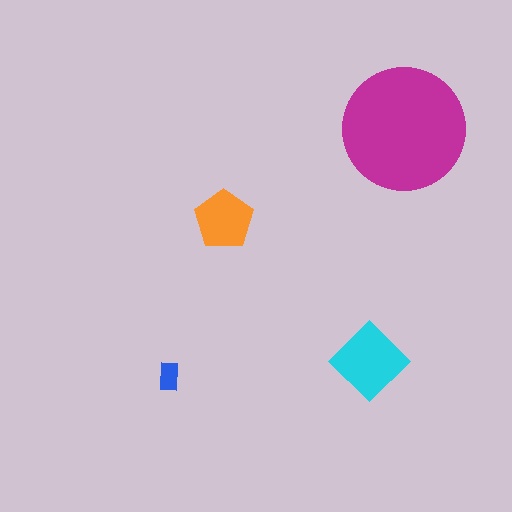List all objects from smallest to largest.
The blue rectangle, the orange pentagon, the cyan diamond, the magenta circle.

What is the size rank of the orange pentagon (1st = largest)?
3rd.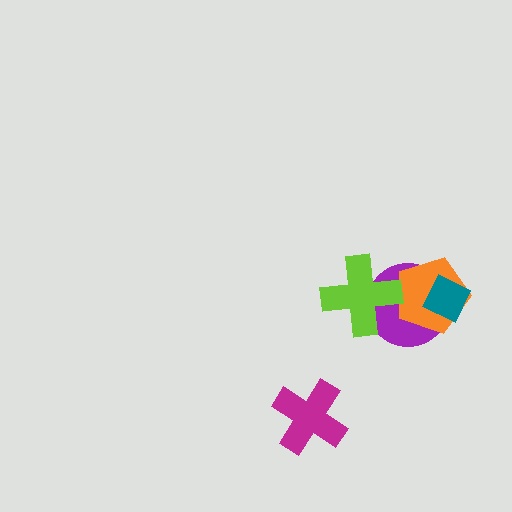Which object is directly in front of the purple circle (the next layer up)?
The orange pentagon is directly in front of the purple circle.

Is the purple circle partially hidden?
Yes, it is partially covered by another shape.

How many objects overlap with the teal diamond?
2 objects overlap with the teal diamond.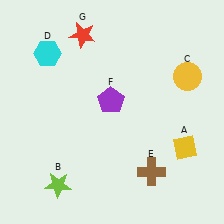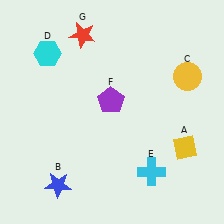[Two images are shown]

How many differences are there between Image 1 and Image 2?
There are 2 differences between the two images.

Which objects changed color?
B changed from lime to blue. E changed from brown to cyan.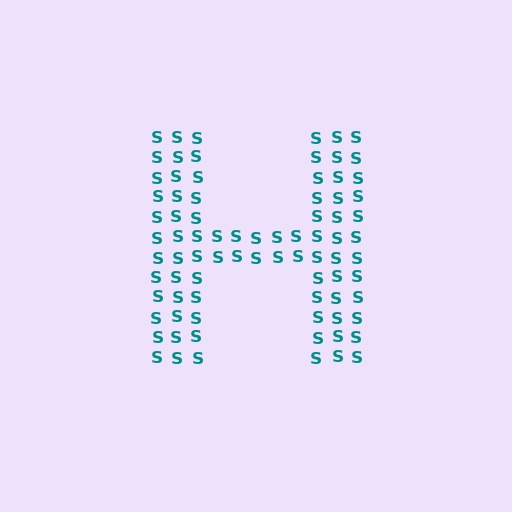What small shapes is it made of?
It is made of small letter S's.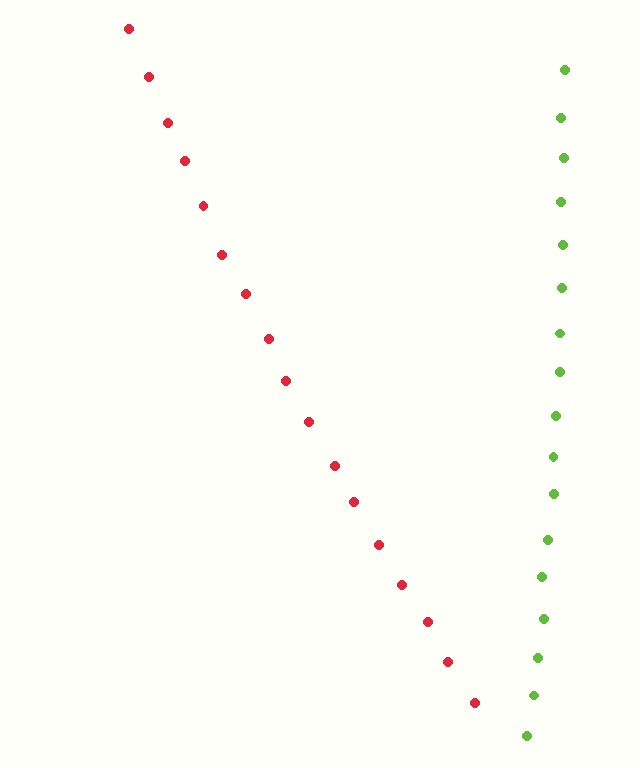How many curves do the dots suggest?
There are 2 distinct paths.